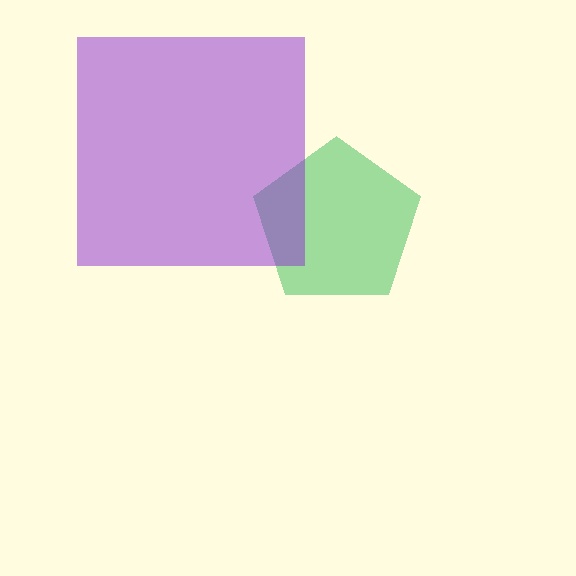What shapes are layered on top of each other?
The layered shapes are: a green pentagon, a purple square.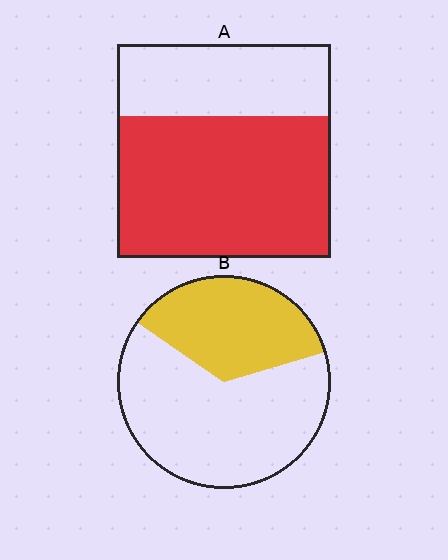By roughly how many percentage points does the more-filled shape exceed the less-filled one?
By roughly 30 percentage points (A over B).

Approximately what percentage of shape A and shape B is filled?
A is approximately 65% and B is approximately 35%.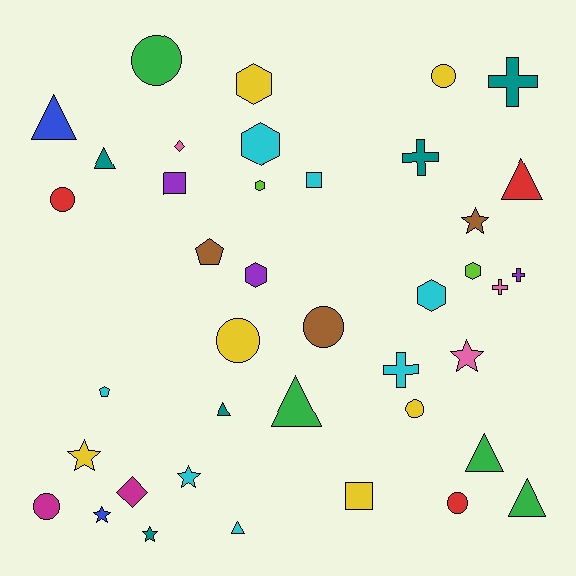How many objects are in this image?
There are 40 objects.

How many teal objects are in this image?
There are 5 teal objects.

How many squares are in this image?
There are 3 squares.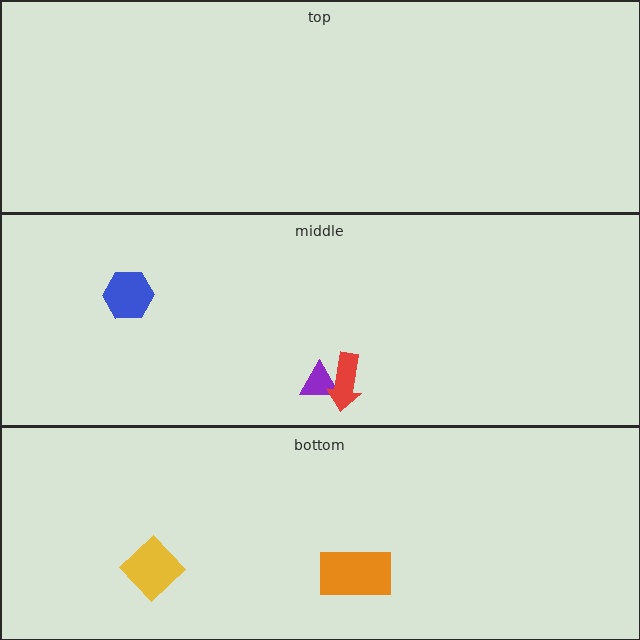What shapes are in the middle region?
The purple triangle, the red arrow, the blue hexagon.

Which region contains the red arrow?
The middle region.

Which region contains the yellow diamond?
The bottom region.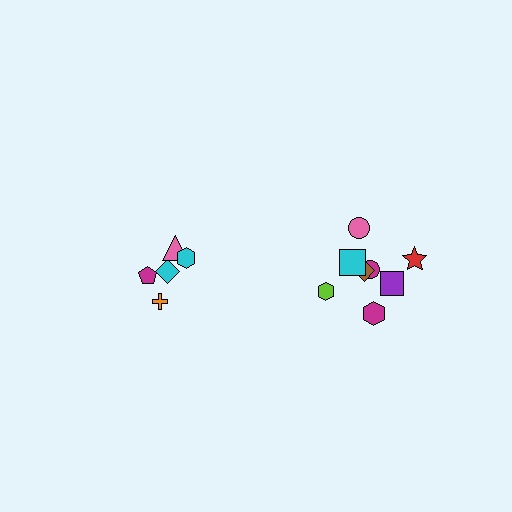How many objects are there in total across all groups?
There are 13 objects.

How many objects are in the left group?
There are 5 objects.